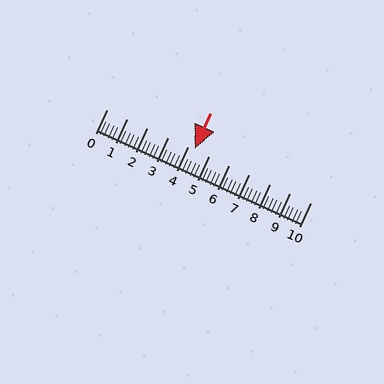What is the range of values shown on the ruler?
The ruler shows values from 0 to 10.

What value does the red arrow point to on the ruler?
The red arrow points to approximately 4.3.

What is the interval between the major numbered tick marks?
The major tick marks are spaced 1 units apart.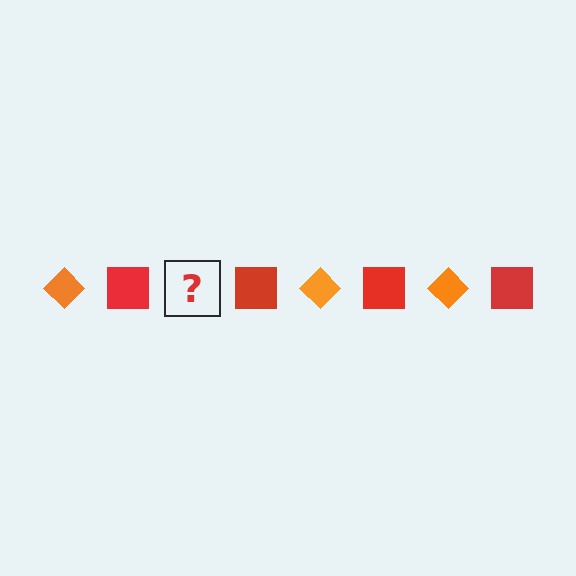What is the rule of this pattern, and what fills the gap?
The rule is that the pattern alternates between orange diamond and red square. The gap should be filled with an orange diamond.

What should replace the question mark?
The question mark should be replaced with an orange diamond.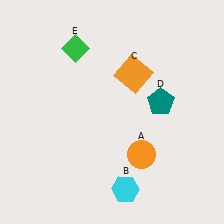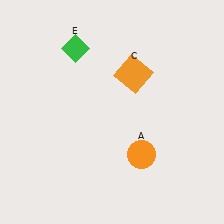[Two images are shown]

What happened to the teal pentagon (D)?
The teal pentagon (D) was removed in Image 2. It was in the top-right area of Image 1.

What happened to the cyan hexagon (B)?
The cyan hexagon (B) was removed in Image 2. It was in the bottom-right area of Image 1.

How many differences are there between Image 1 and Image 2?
There are 2 differences between the two images.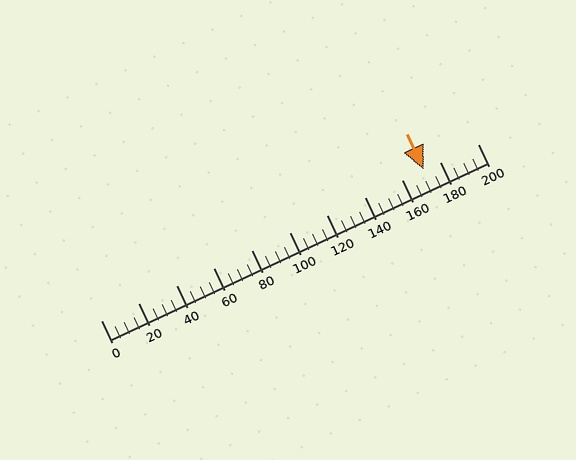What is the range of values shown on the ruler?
The ruler shows values from 0 to 200.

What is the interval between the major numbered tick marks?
The major tick marks are spaced 20 units apart.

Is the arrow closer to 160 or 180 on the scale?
The arrow is closer to 180.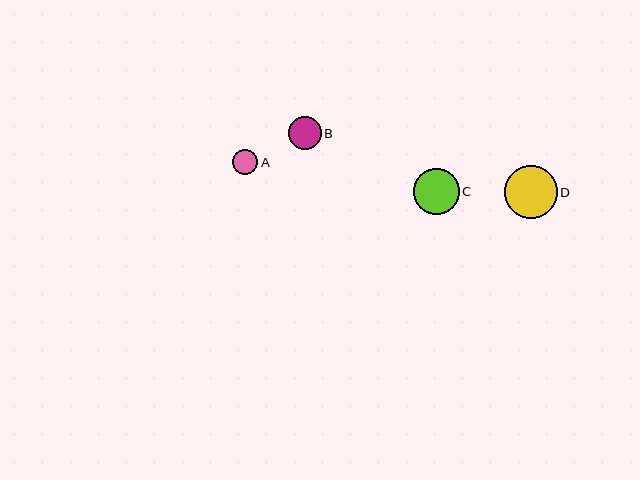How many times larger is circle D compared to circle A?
Circle D is approximately 2.1 times the size of circle A.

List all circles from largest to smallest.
From largest to smallest: D, C, B, A.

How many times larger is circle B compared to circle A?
Circle B is approximately 1.3 times the size of circle A.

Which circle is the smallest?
Circle A is the smallest with a size of approximately 25 pixels.